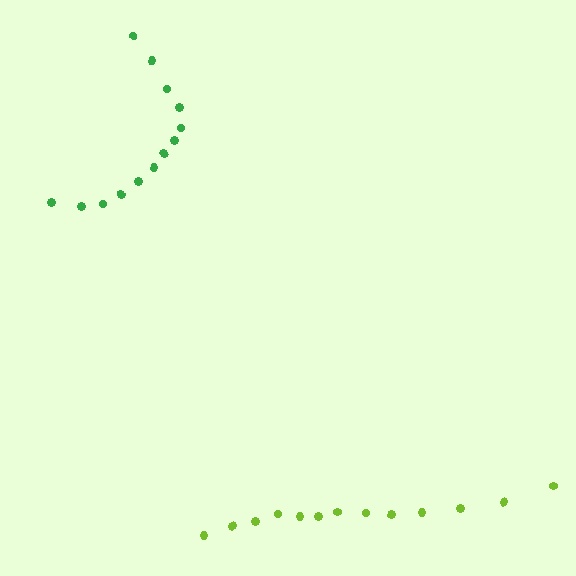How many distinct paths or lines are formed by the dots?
There are 2 distinct paths.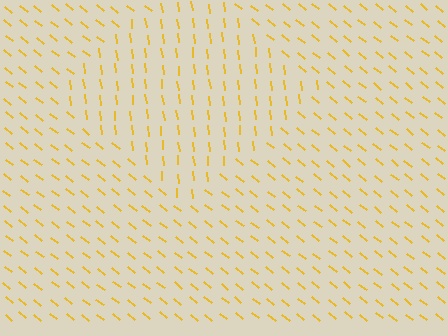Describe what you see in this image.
The image is filled with small yellow line segments. A diamond region in the image has lines oriented differently from the surrounding lines, creating a visible texture boundary.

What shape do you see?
I see a diamond.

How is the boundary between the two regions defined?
The boundary is defined purely by a change in line orientation (approximately 45 degrees difference). All lines are the same color and thickness.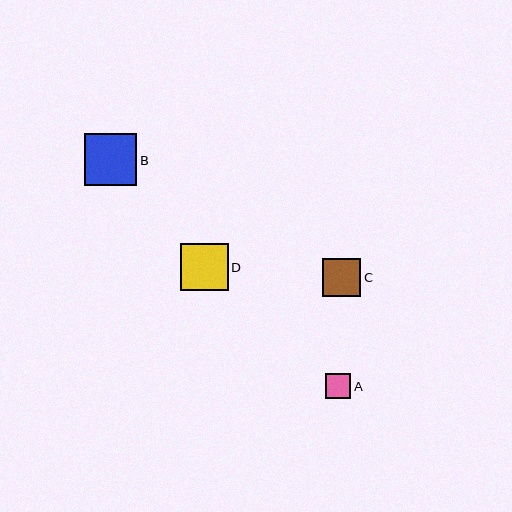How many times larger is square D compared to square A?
Square D is approximately 1.9 times the size of square A.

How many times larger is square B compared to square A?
Square B is approximately 2.1 times the size of square A.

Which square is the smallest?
Square A is the smallest with a size of approximately 25 pixels.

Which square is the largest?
Square B is the largest with a size of approximately 52 pixels.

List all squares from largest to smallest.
From largest to smallest: B, D, C, A.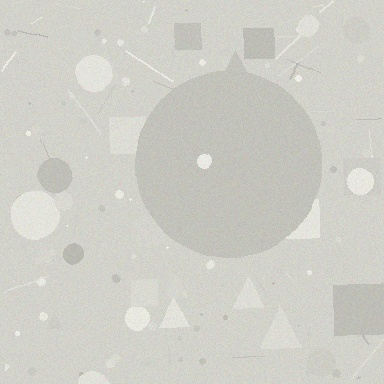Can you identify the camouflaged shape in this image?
The camouflaged shape is a circle.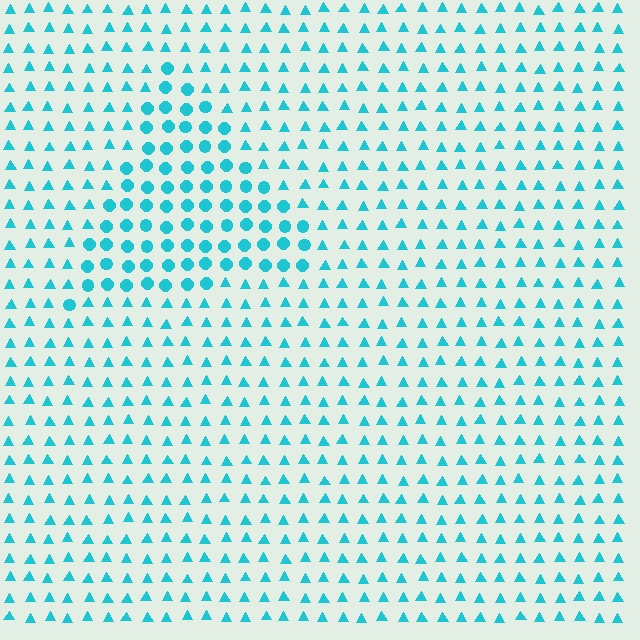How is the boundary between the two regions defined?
The boundary is defined by a change in element shape: circles inside vs. triangles outside. All elements share the same color and spacing.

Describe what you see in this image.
The image is filled with small cyan elements arranged in a uniform grid. A triangle-shaped region contains circles, while the surrounding area contains triangles. The boundary is defined purely by the change in element shape.